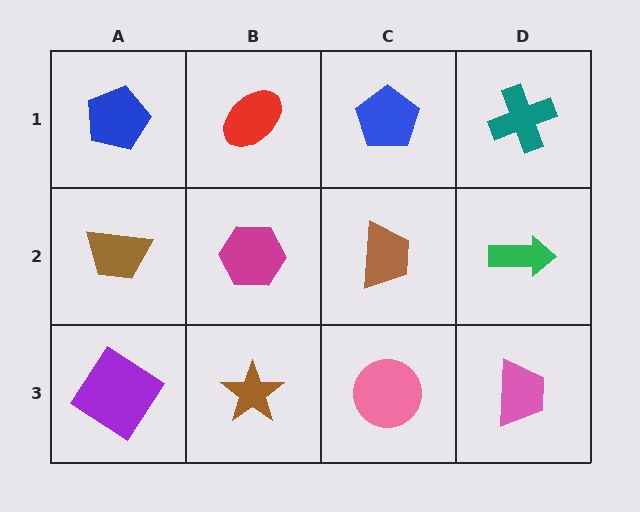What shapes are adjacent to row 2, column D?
A teal cross (row 1, column D), a pink trapezoid (row 3, column D), a brown trapezoid (row 2, column C).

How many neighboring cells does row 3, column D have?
2.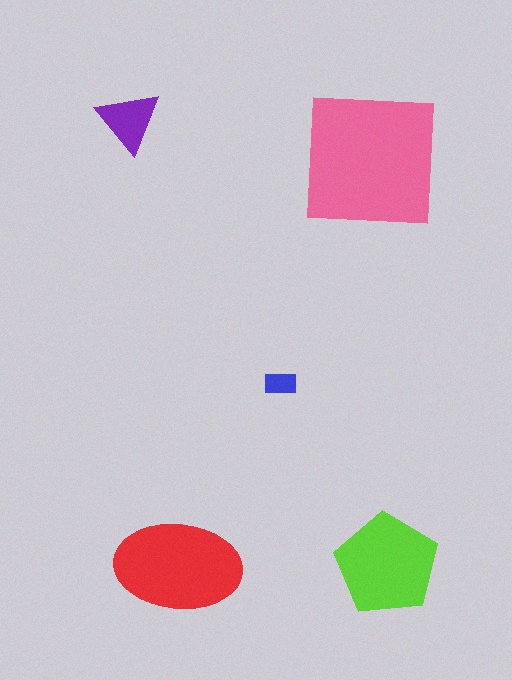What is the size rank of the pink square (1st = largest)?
1st.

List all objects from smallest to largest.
The blue rectangle, the purple triangle, the lime pentagon, the red ellipse, the pink square.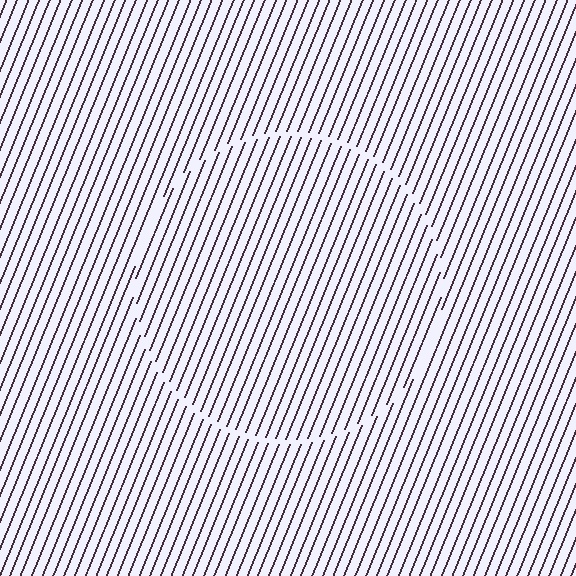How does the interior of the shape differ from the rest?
The interior of the shape contains the same grating, shifted by half a period — the contour is defined by the phase discontinuity where line-ends from the inner and outer gratings abut.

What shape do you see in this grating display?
An illusory circle. The interior of the shape contains the same grating, shifted by half a period — the contour is defined by the phase discontinuity where line-ends from the inner and outer gratings abut.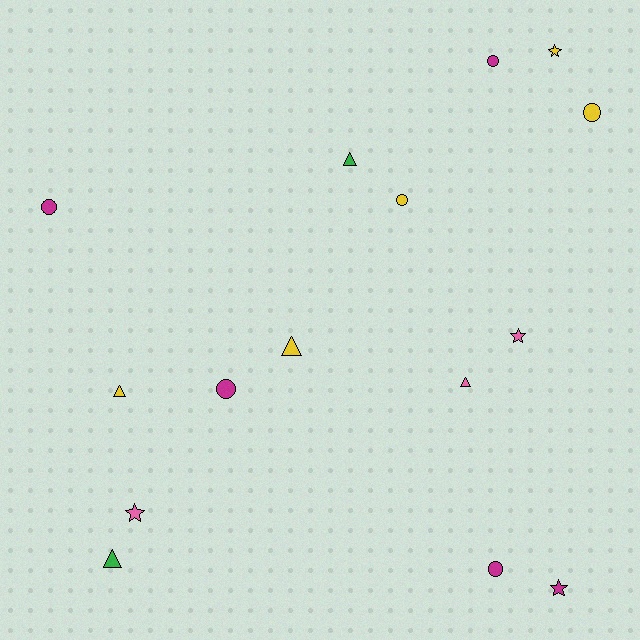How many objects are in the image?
There are 15 objects.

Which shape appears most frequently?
Circle, with 6 objects.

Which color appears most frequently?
Magenta, with 5 objects.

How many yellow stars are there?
There is 1 yellow star.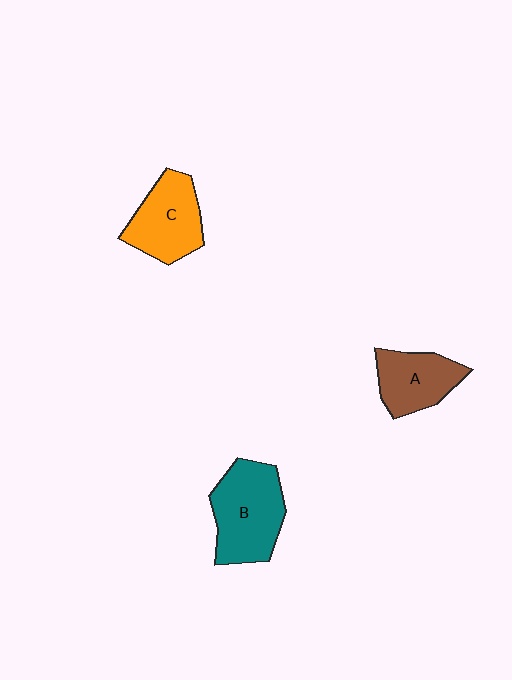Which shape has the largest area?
Shape B (teal).